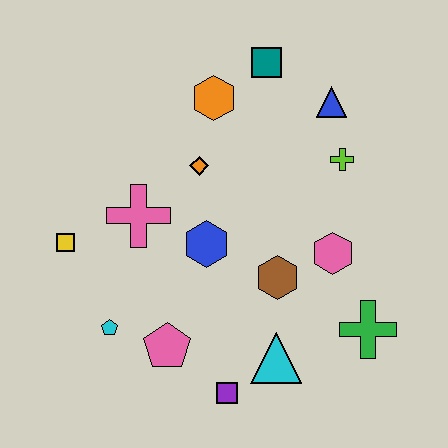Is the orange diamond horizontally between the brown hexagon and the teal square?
No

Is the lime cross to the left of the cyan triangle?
No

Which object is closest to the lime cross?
The blue triangle is closest to the lime cross.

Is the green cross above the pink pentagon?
Yes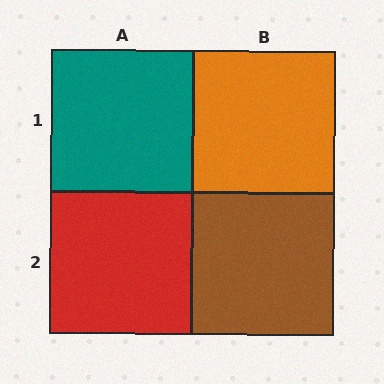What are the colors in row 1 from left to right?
Teal, orange.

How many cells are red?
1 cell is red.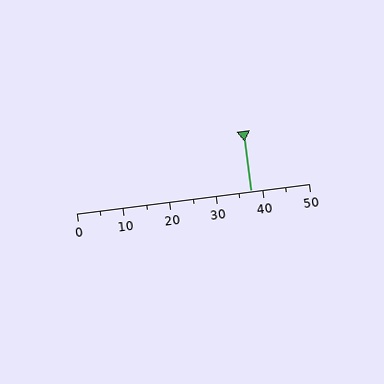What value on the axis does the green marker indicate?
The marker indicates approximately 37.5.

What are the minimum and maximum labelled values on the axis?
The axis runs from 0 to 50.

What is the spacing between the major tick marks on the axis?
The major ticks are spaced 10 apart.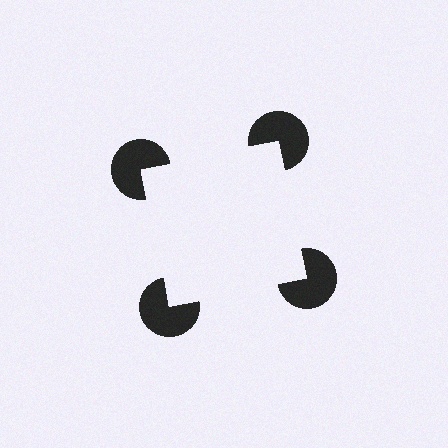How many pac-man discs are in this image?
There are 4 — one at each vertex of the illusory square.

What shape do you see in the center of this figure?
An illusory square — its edges are inferred from the aligned wedge cuts in the pac-man discs, not physically drawn.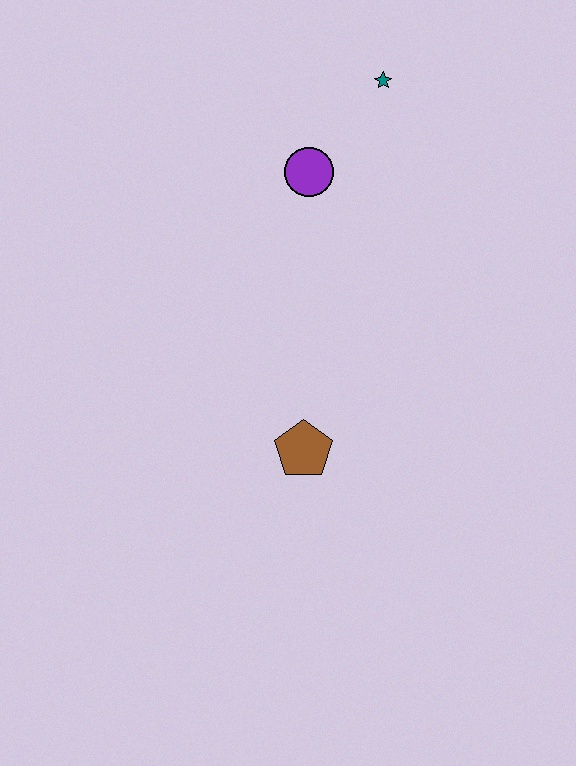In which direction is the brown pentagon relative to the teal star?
The brown pentagon is below the teal star.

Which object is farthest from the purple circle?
The brown pentagon is farthest from the purple circle.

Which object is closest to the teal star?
The purple circle is closest to the teal star.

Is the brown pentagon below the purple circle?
Yes